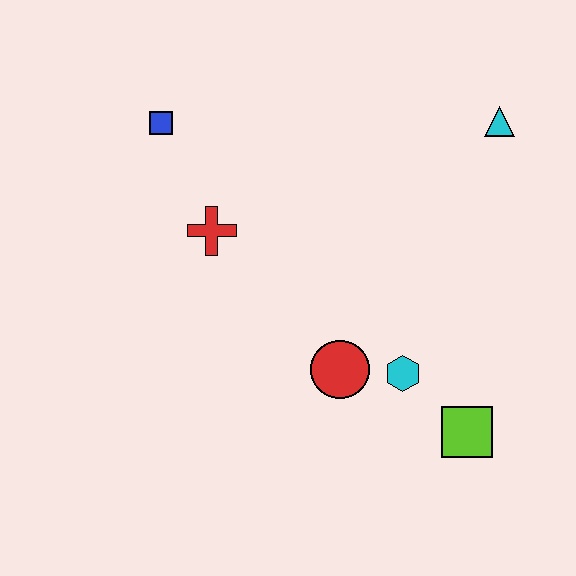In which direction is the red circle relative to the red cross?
The red circle is below the red cross.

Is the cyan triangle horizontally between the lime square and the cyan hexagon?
No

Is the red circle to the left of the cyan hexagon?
Yes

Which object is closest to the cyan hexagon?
The red circle is closest to the cyan hexagon.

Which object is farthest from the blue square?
The lime square is farthest from the blue square.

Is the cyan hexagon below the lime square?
No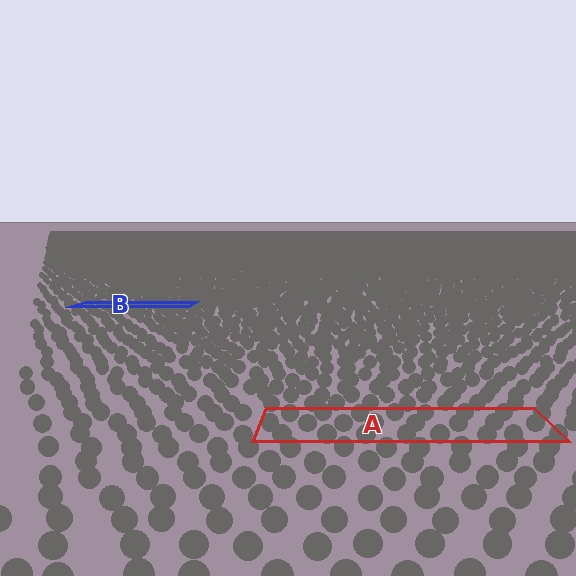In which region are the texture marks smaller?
The texture marks are smaller in region B, because it is farther away.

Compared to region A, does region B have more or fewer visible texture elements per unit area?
Region B has more texture elements per unit area — they are packed more densely because it is farther away.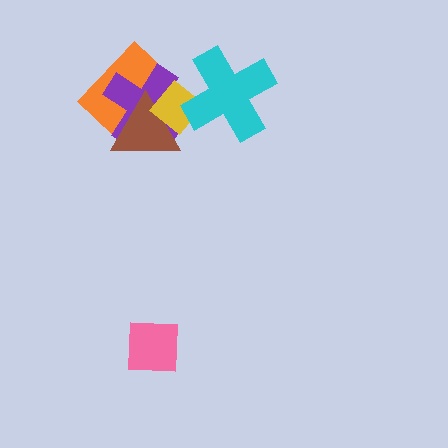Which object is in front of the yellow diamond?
The cyan cross is in front of the yellow diamond.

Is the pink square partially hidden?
No, no other shape covers it.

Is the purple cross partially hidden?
Yes, it is partially covered by another shape.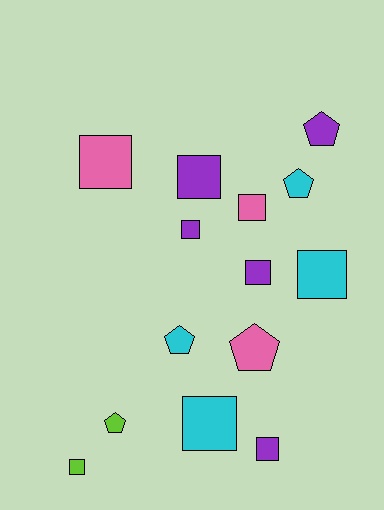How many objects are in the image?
There are 14 objects.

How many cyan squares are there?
There are 2 cyan squares.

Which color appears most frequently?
Purple, with 5 objects.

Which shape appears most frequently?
Square, with 9 objects.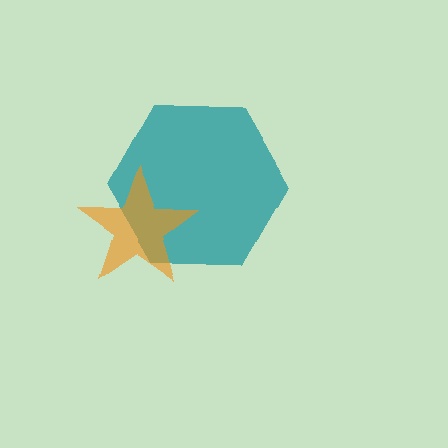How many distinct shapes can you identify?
There are 2 distinct shapes: a teal hexagon, an orange star.